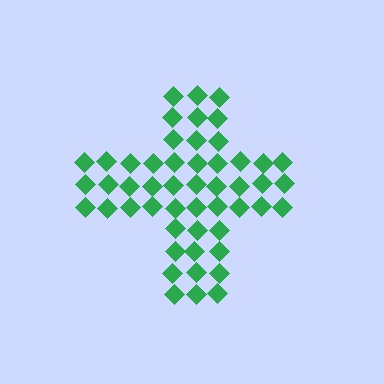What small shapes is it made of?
It is made of small diamonds.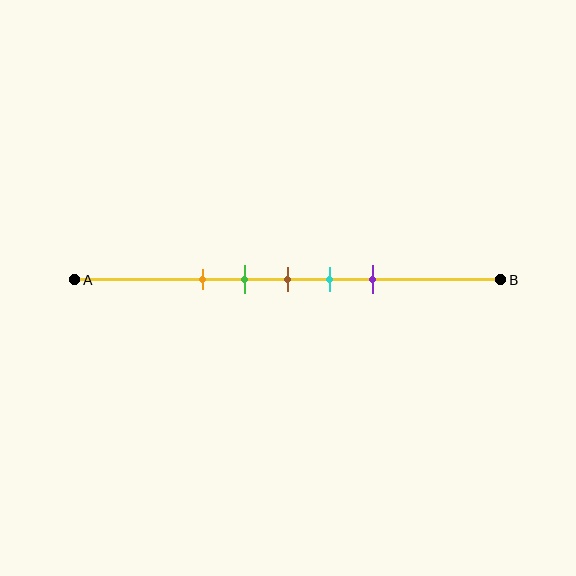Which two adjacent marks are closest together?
The green and brown marks are the closest adjacent pair.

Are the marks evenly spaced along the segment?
Yes, the marks are approximately evenly spaced.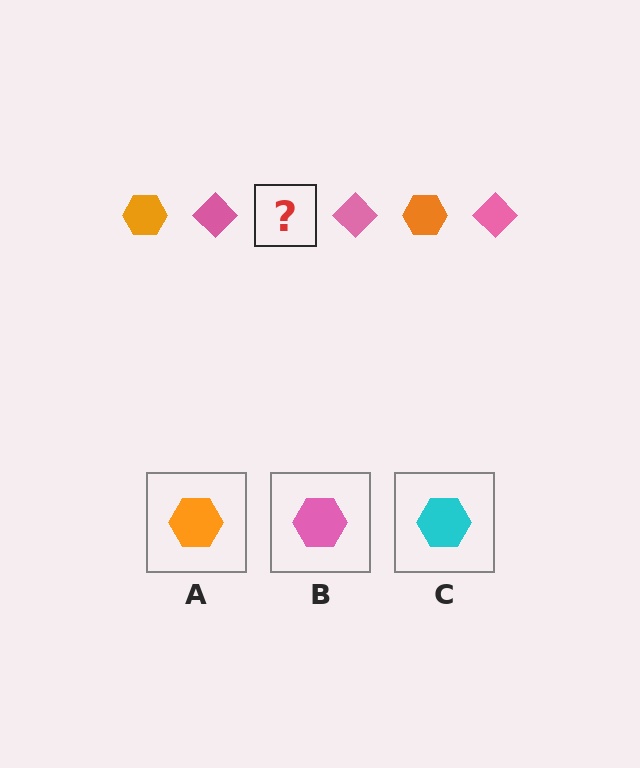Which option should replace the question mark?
Option A.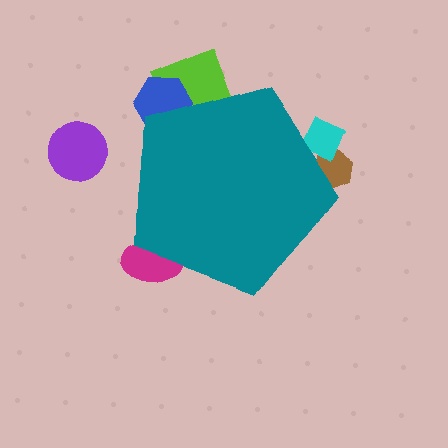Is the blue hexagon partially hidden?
Yes, the blue hexagon is partially hidden behind the teal pentagon.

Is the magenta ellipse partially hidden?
Yes, the magenta ellipse is partially hidden behind the teal pentagon.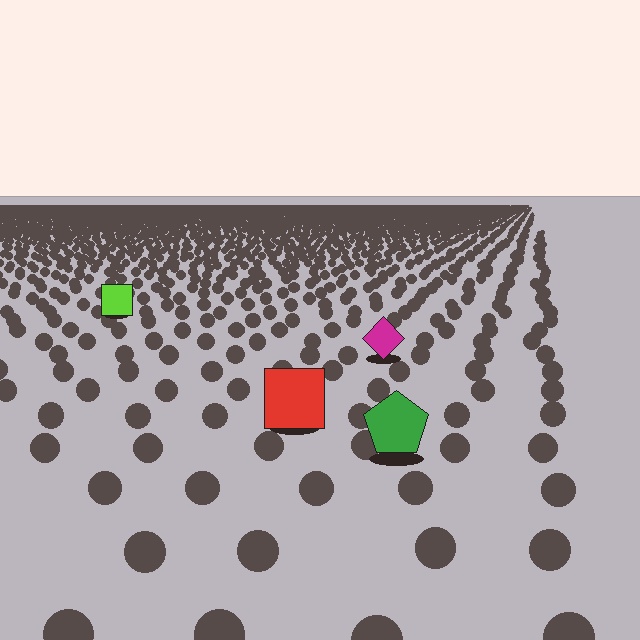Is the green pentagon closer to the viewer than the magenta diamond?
Yes. The green pentagon is closer — you can tell from the texture gradient: the ground texture is coarser near it.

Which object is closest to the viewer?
The green pentagon is closest. The texture marks near it are larger and more spread out.